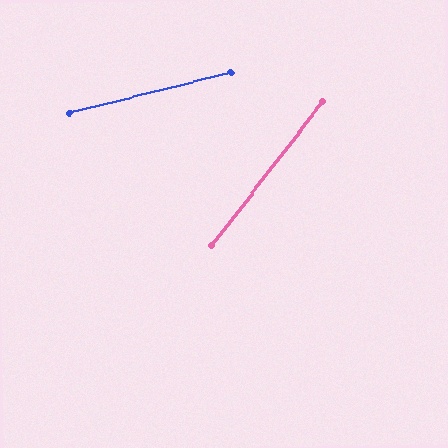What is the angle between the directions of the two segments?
Approximately 38 degrees.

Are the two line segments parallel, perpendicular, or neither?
Neither parallel nor perpendicular — they differ by about 38°.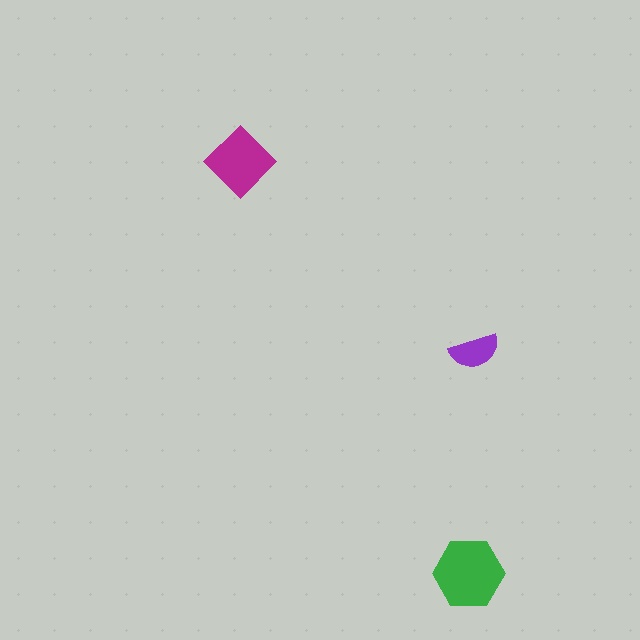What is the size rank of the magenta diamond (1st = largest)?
2nd.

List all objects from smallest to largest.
The purple semicircle, the magenta diamond, the green hexagon.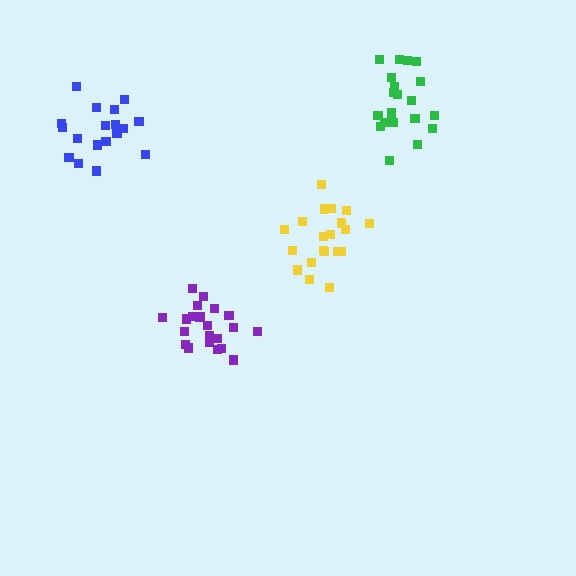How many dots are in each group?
Group 1: 18 dots, Group 2: 21 dots, Group 3: 20 dots, Group 4: 20 dots (79 total).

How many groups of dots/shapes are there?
There are 4 groups.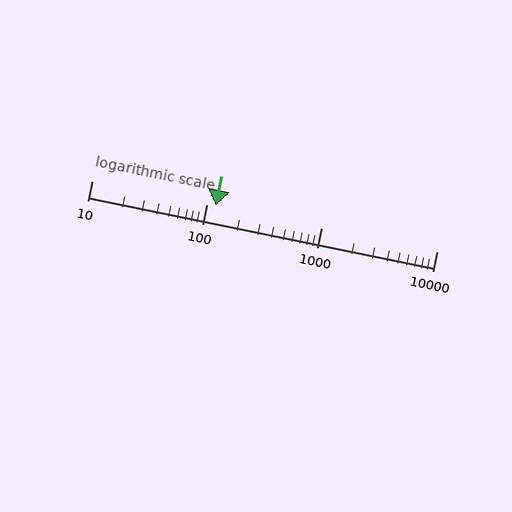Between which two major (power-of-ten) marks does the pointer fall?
The pointer is between 100 and 1000.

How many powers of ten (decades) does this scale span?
The scale spans 3 decades, from 10 to 10000.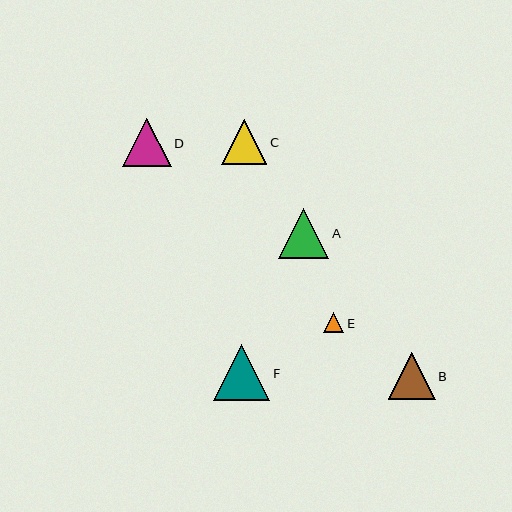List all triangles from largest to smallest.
From largest to smallest: F, A, D, B, C, E.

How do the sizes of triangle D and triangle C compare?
Triangle D and triangle C are approximately the same size.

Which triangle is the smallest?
Triangle E is the smallest with a size of approximately 20 pixels.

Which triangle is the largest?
Triangle F is the largest with a size of approximately 56 pixels.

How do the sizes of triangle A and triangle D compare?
Triangle A and triangle D are approximately the same size.